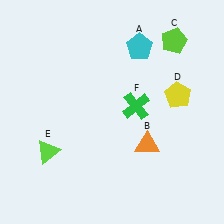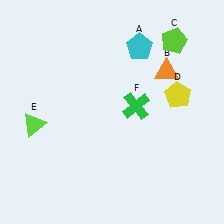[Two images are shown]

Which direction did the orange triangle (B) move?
The orange triangle (B) moved up.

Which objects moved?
The objects that moved are: the orange triangle (B), the lime triangle (E).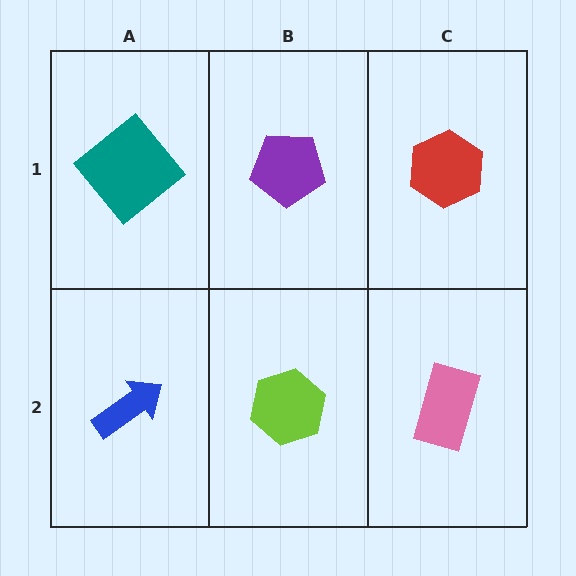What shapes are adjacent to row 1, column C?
A pink rectangle (row 2, column C), a purple pentagon (row 1, column B).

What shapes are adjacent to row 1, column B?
A lime hexagon (row 2, column B), a teal diamond (row 1, column A), a red hexagon (row 1, column C).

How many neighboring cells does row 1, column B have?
3.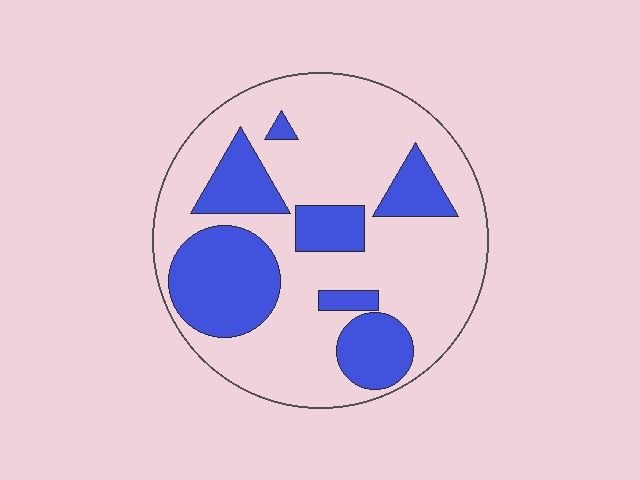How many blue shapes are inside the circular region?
7.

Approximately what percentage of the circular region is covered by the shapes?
Approximately 30%.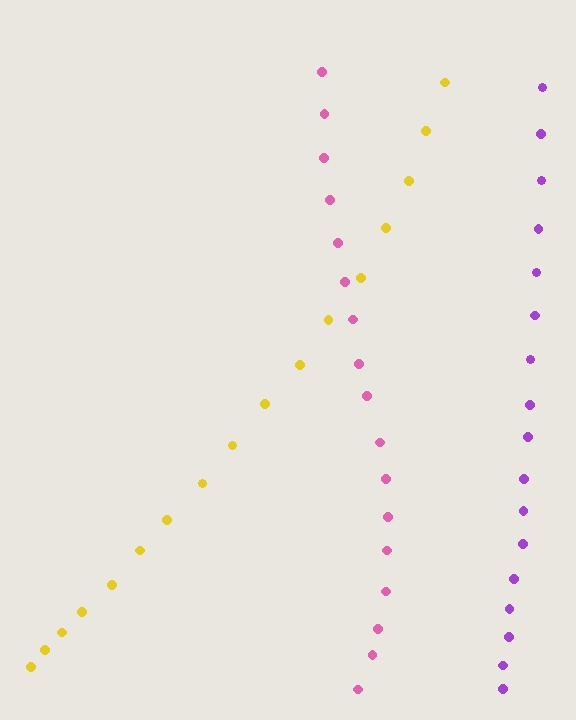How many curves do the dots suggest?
There are 3 distinct paths.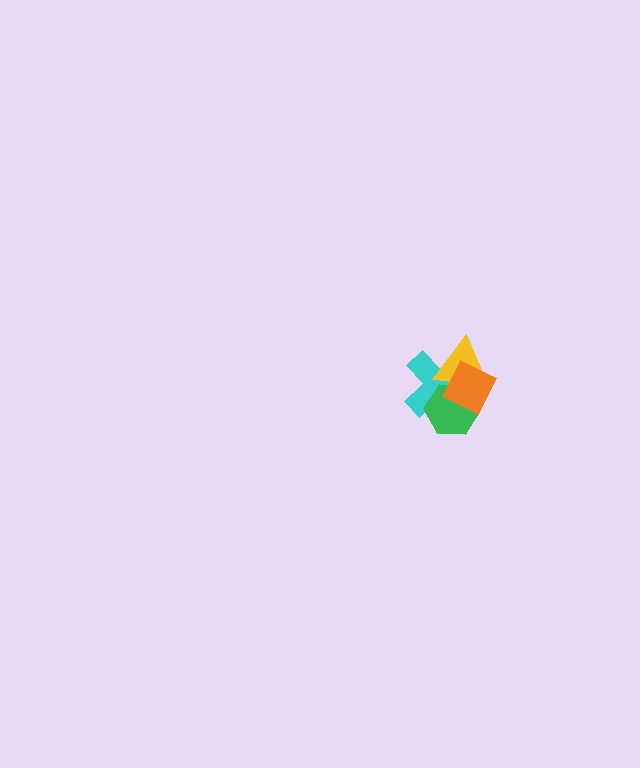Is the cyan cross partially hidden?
Yes, it is partially covered by another shape.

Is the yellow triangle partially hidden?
Yes, it is partially covered by another shape.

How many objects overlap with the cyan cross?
3 objects overlap with the cyan cross.